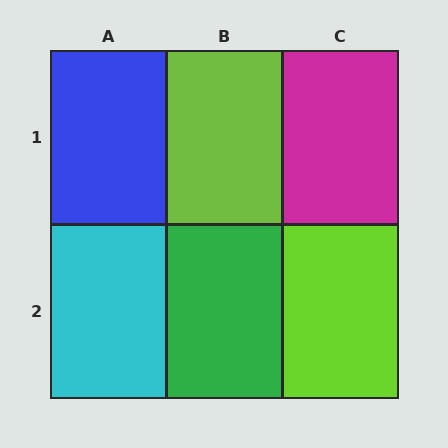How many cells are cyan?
1 cell is cyan.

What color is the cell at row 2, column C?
Lime.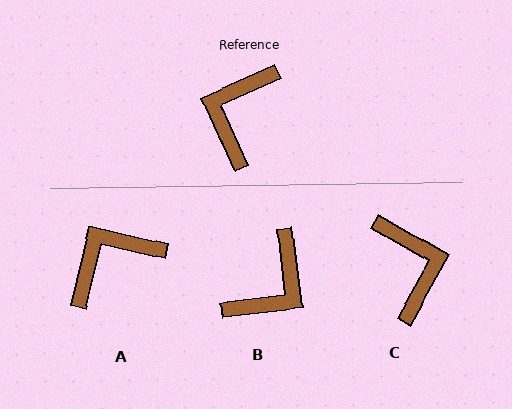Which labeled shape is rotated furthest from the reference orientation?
B, about 163 degrees away.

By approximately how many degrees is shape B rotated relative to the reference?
Approximately 163 degrees counter-clockwise.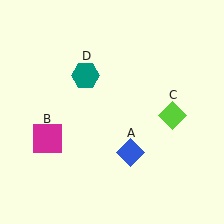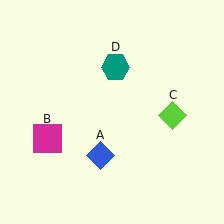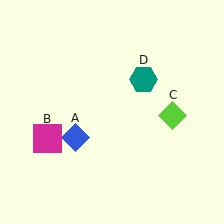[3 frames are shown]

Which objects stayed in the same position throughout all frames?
Magenta square (object B) and lime diamond (object C) remained stationary.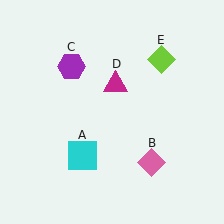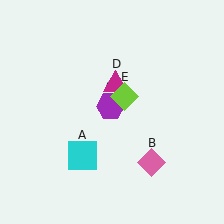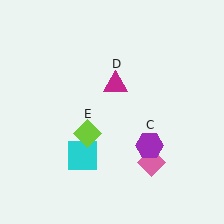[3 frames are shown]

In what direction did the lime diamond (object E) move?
The lime diamond (object E) moved down and to the left.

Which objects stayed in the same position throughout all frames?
Cyan square (object A) and pink diamond (object B) and magenta triangle (object D) remained stationary.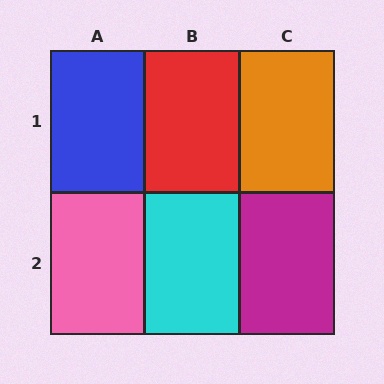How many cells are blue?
1 cell is blue.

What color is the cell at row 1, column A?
Blue.